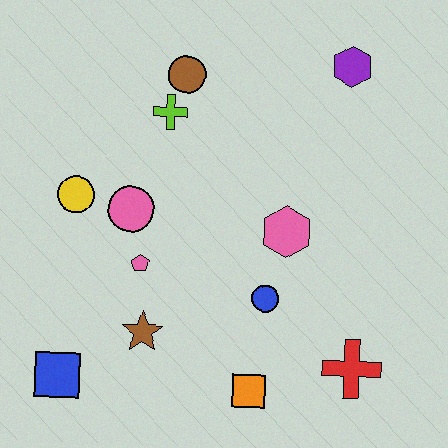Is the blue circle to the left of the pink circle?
No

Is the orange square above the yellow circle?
No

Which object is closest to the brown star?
The pink pentagon is closest to the brown star.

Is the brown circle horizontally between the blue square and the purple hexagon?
Yes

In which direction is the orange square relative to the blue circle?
The orange square is below the blue circle.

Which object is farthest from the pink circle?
The red cross is farthest from the pink circle.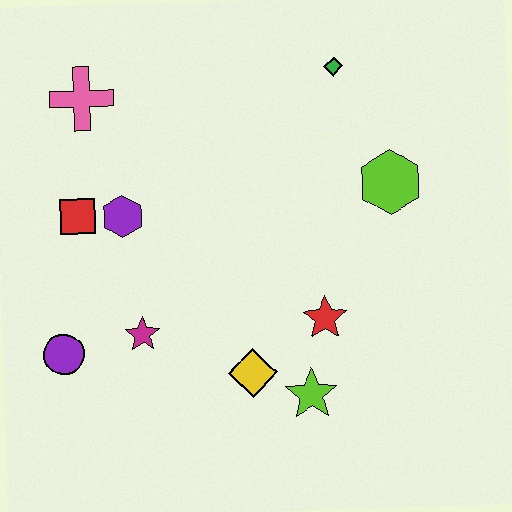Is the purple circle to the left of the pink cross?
Yes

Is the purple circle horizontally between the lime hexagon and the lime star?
No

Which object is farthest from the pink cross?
The lime star is farthest from the pink cross.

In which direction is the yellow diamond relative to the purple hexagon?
The yellow diamond is below the purple hexagon.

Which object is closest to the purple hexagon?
The red square is closest to the purple hexagon.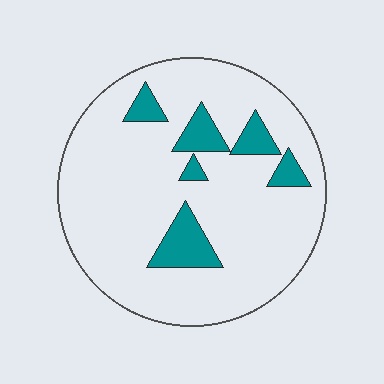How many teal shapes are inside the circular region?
6.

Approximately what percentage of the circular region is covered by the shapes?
Approximately 15%.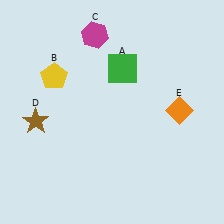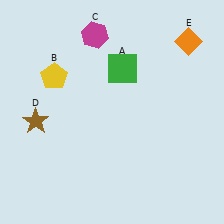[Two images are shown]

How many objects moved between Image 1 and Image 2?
1 object moved between the two images.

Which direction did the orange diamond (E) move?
The orange diamond (E) moved up.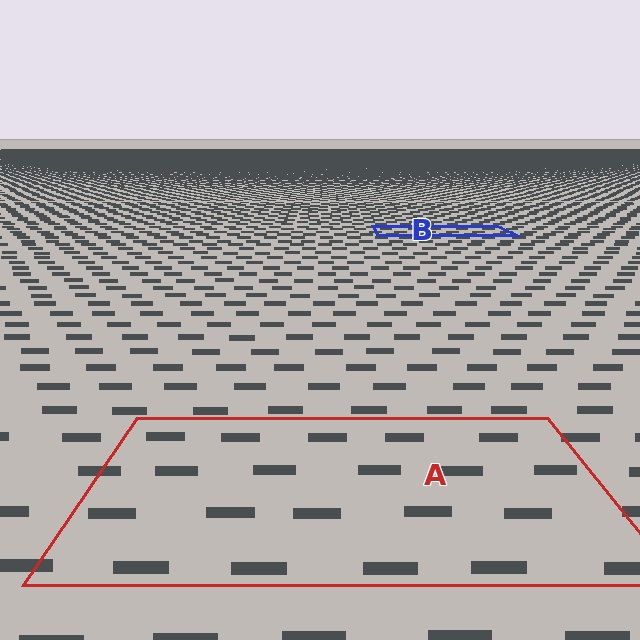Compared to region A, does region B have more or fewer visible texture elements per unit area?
Region B has more texture elements per unit area — they are packed more densely because it is farther away.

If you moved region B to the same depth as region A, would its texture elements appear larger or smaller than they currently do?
They would appear larger. At a closer depth, the same texture elements are projected at a bigger on-screen size.